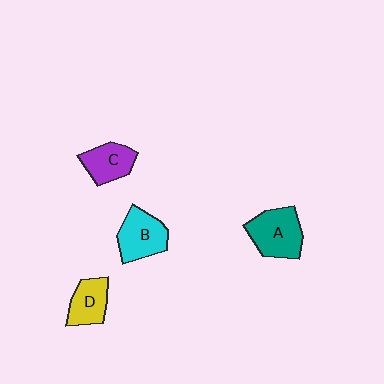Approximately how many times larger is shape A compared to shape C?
Approximately 1.4 times.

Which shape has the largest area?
Shape A (teal).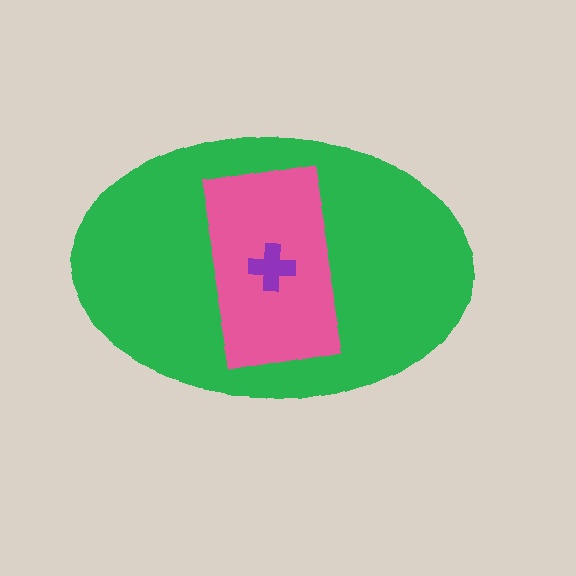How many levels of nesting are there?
3.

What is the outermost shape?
The green ellipse.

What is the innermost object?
The purple cross.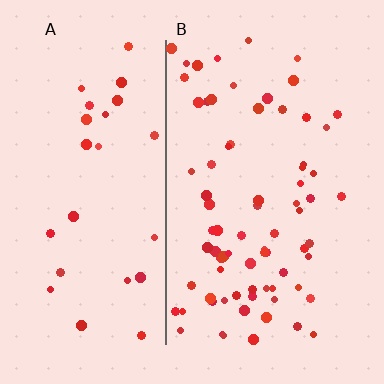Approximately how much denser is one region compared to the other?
Approximately 2.8× — region B over region A.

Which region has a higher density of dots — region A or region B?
B (the right).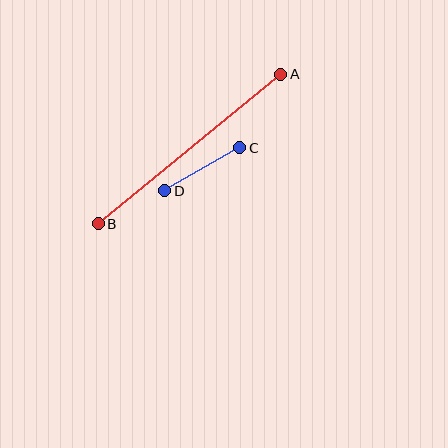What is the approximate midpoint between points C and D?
The midpoint is at approximately (202, 169) pixels.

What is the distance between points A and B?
The distance is approximately 236 pixels.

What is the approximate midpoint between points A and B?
The midpoint is at approximately (189, 149) pixels.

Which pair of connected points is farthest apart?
Points A and B are farthest apart.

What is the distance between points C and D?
The distance is approximately 86 pixels.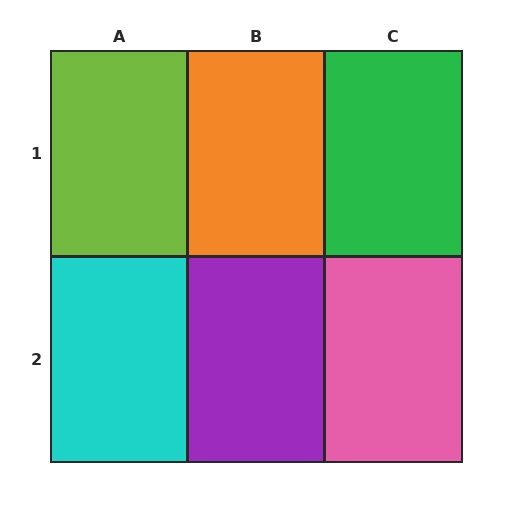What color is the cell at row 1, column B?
Orange.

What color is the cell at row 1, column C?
Green.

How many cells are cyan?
1 cell is cyan.